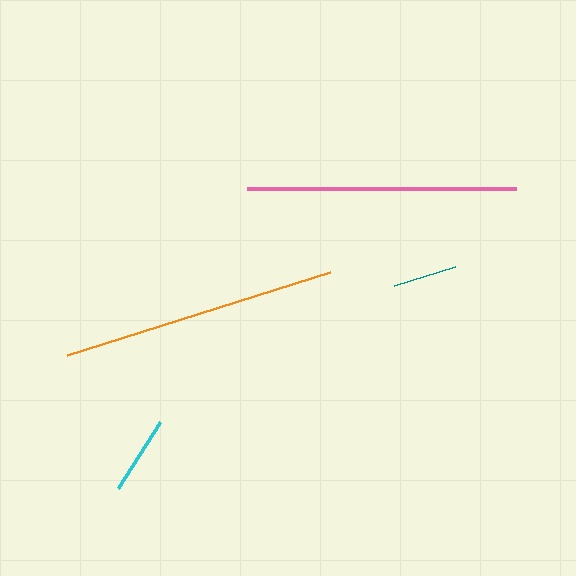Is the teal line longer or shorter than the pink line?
The pink line is longer than the teal line.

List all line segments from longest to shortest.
From longest to shortest: orange, pink, cyan, teal.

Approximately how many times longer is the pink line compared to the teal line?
The pink line is approximately 4.2 times the length of the teal line.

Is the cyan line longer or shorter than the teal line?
The cyan line is longer than the teal line.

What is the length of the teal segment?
The teal segment is approximately 63 pixels long.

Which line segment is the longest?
The orange line is the longest at approximately 276 pixels.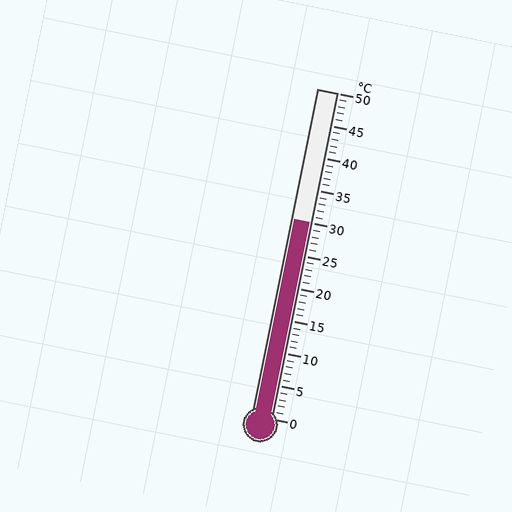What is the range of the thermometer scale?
The thermometer scale ranges from 0°C to 50°C.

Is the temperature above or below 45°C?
The temperature is below 45°C.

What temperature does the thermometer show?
The thermometer shows approximately 30°C.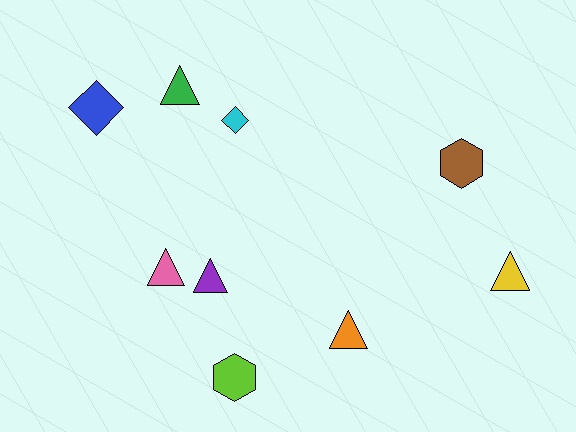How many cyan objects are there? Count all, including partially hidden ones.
There is 1 cyan object.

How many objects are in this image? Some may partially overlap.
There are 9 objects.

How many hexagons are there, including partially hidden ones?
There are 2 hexagons.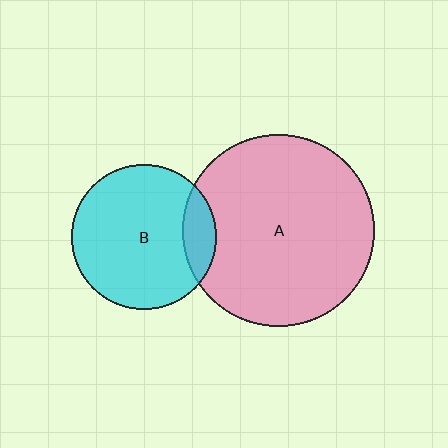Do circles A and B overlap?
Yes.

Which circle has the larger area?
Circle A (pink).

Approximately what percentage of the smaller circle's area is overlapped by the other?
Approximately 15%.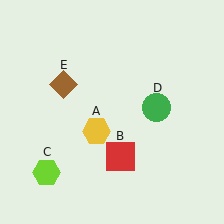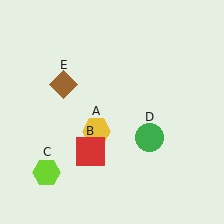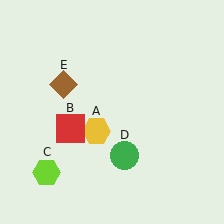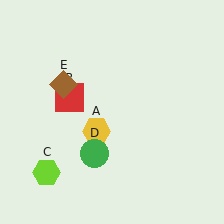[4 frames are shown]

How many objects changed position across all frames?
2 objects changed position: red square (object B), green circle (object D).